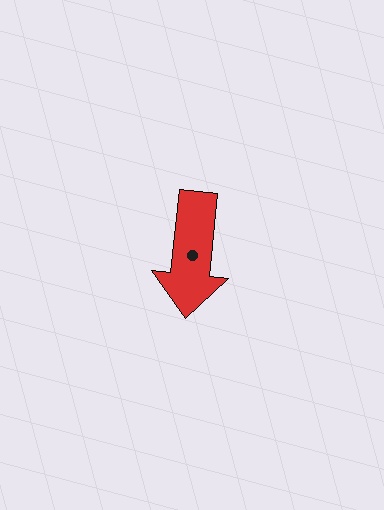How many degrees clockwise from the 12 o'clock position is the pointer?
Approximately 186 degrees.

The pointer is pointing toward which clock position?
Roughly 6 o'clock.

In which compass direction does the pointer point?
South.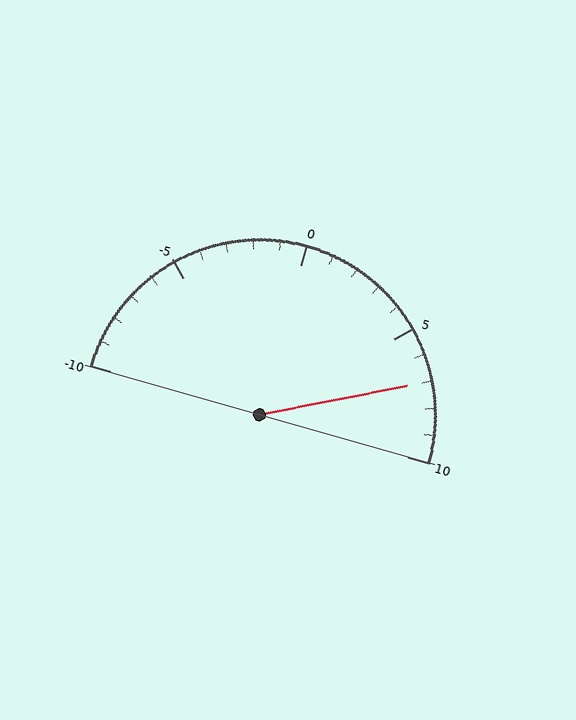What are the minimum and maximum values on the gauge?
The gauge ranges from -10 to 10.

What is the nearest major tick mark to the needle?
The nearest major tick mark is 5.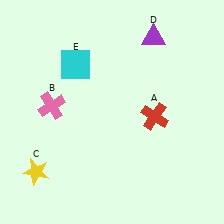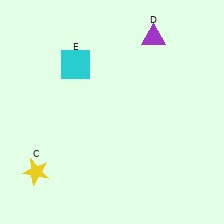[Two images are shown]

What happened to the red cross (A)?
The red cross (A) was removed in Image 2. It was in the bottom-right area of Image 1.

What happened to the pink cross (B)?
The pink cross (B) was removed in Image 2. It was in the top-left area of Image 1.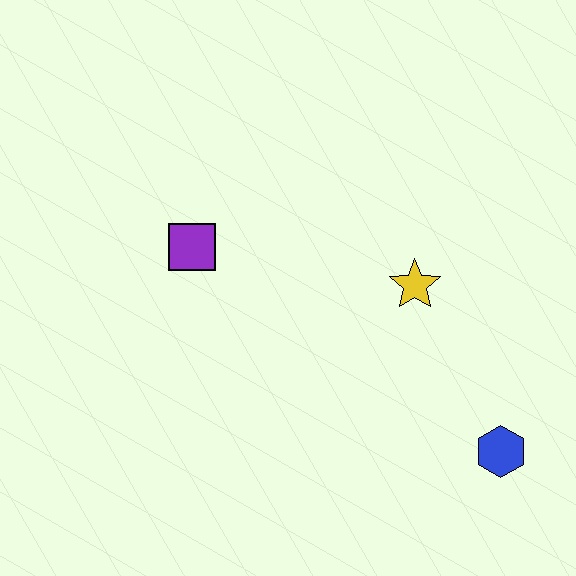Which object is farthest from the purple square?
The blue hexagon is farthest from the purple square.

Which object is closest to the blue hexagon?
The yellow star is closest to the blue hexagon.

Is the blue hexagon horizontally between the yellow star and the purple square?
No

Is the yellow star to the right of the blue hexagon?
No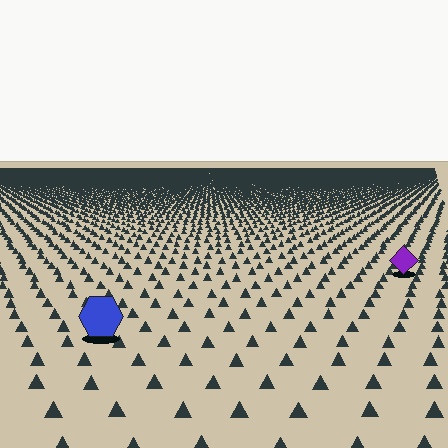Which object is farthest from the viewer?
The purple diamond is farthest from the viewer. It appears smaller and the ground texture around it is denser.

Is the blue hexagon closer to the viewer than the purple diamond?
Yes. The blue hexagon is closer — you can tell from the texture gradient: the ground texture is coarser near it.